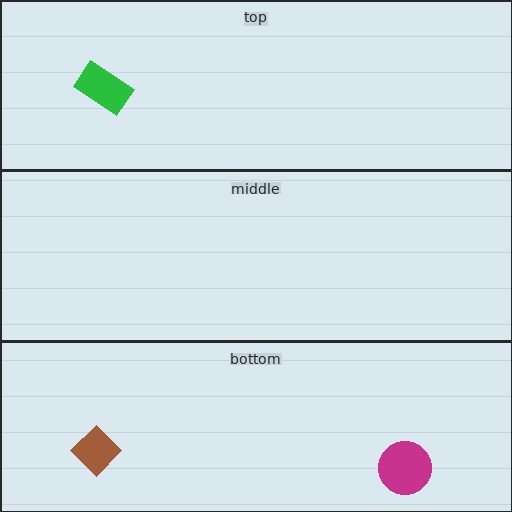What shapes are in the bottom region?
The magenta circle, the brown diamond.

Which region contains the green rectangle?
The top region.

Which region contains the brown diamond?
The bottom region.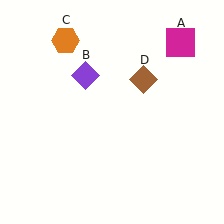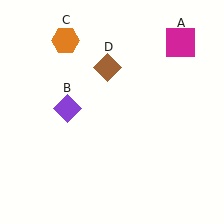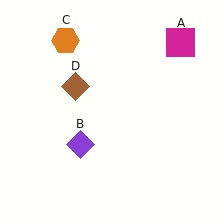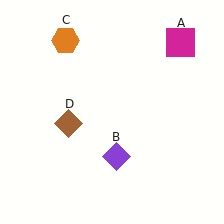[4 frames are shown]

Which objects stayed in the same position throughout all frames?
Magenta square (object A) and orange hexagon (object C) remained stationary.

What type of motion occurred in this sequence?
The purple diamond (object B), brown diamond (object D) rotated counterclockwise around the center of the scene.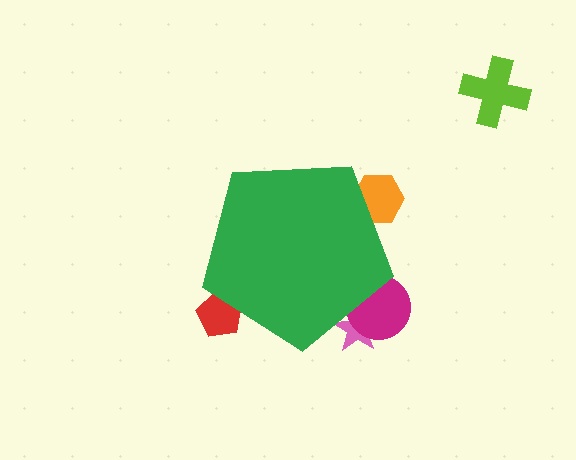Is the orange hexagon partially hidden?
Yes, the orange hexagon is partially hidden behind the green pentagon.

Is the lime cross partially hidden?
No, the lime cross is fully visible.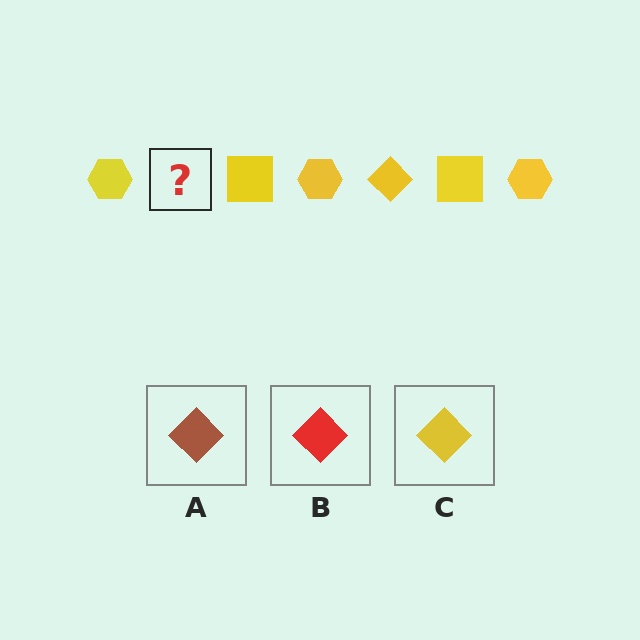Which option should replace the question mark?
Option C.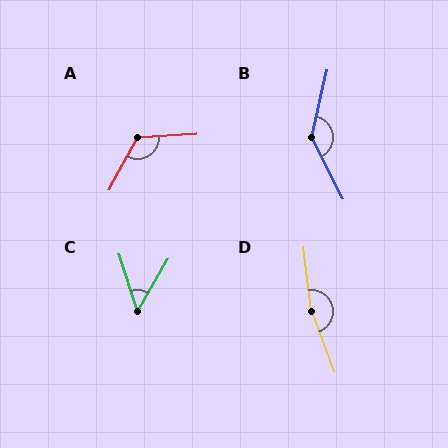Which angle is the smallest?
C, at approximately 48 degrees.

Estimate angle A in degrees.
Approximately 122 degrees.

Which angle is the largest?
D, at approximately 165 degrees.